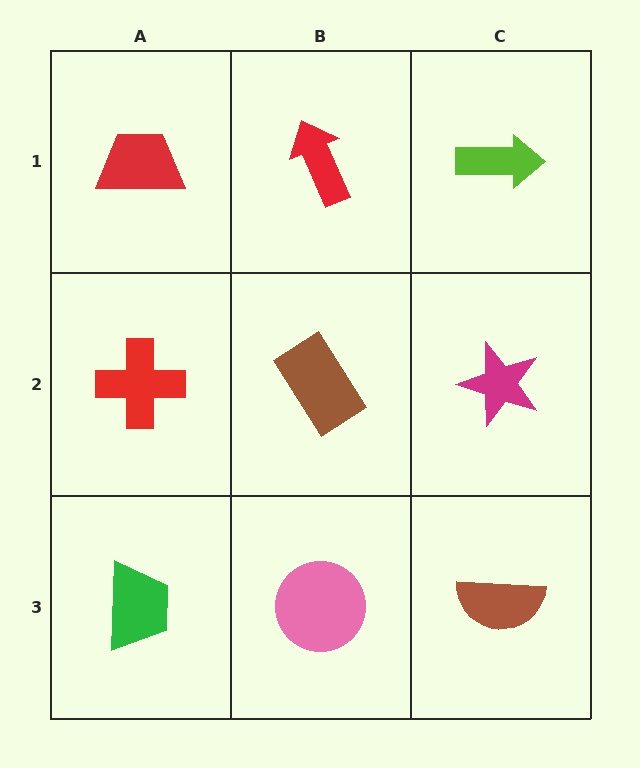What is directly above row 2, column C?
A lime arrow.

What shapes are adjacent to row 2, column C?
A lime arrow (row 1, column C), a brown semicircle (row 3, column C), a brown rectangle (row 2, column B).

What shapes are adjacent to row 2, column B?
A red arrow (row 1, column B), a pink circle (row 3, column B), a red cross (row 2, column A), a magenta star (row 2, column C).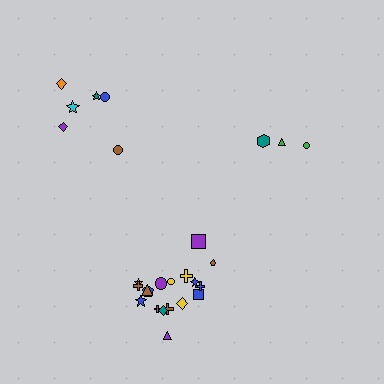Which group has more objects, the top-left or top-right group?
The top-left group.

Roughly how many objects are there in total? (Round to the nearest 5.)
Roughly 25 objects in total.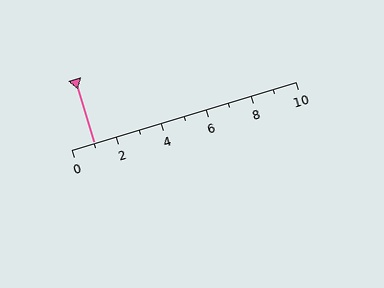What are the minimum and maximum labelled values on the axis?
The axis runs from 0 to 10.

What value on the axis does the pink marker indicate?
The marker indicates approximately 1.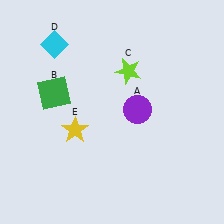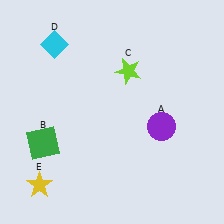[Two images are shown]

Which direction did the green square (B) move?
The green square (B) moved down.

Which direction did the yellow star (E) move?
The yellow star (E) moved down.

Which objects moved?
The objects that moved are: the purple circle (A), the green square (B), the yellow star (E).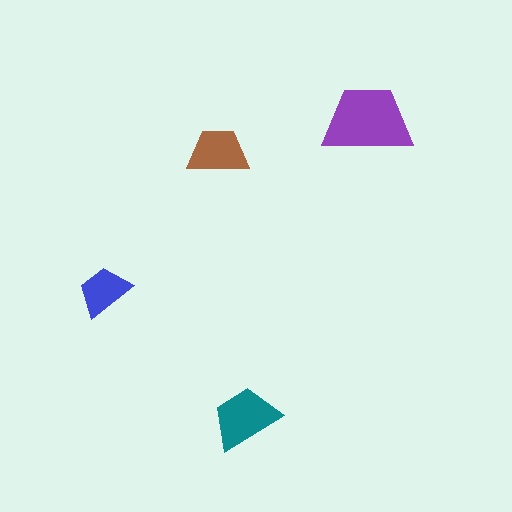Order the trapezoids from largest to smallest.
the purple one, the teal one, the brown one, the blue one.